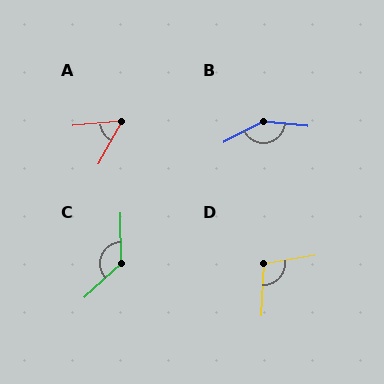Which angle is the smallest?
A, at approximately 56 degrees.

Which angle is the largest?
B, at approximately 147 degrees.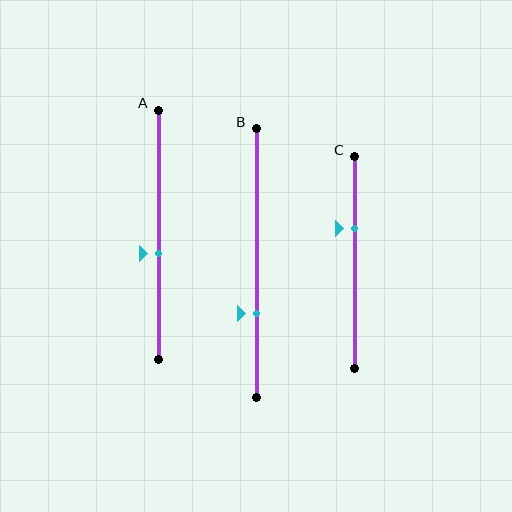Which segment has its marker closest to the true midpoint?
Segment A has its marker closest to the true midpoint.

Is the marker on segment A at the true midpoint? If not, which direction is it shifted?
No, the marker on segment A is shifted downward by about 8% of the segment length.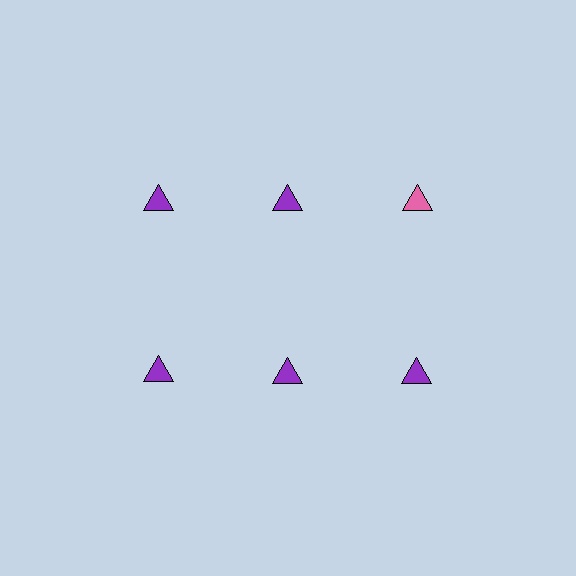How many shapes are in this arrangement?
There are 6 shapes arranged in a grid pattern.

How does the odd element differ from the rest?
It has a different color: pink instead of purple.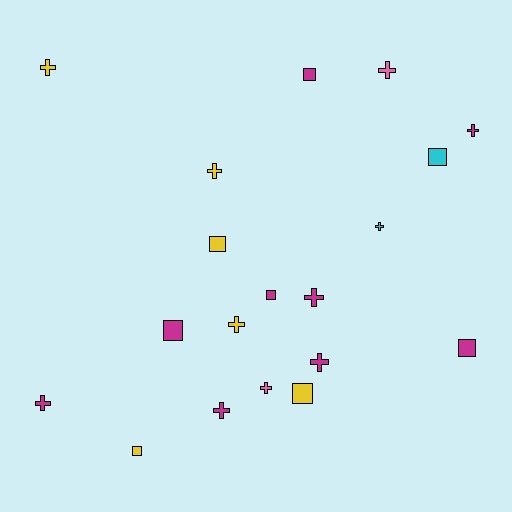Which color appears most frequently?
Magenta, with 9 objects.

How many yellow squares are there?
There are 3 yellow squares.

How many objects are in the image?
There are 19 objects.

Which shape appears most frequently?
Cross, with 11 objects.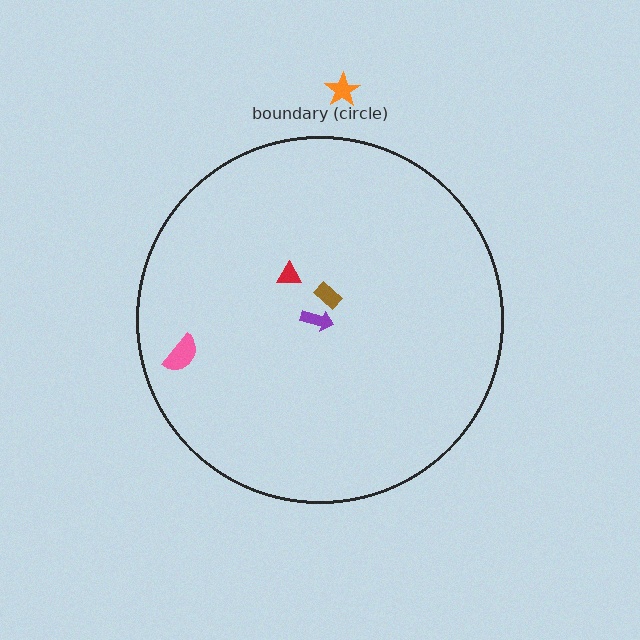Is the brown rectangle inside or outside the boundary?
Inside.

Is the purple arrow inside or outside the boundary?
Inside.